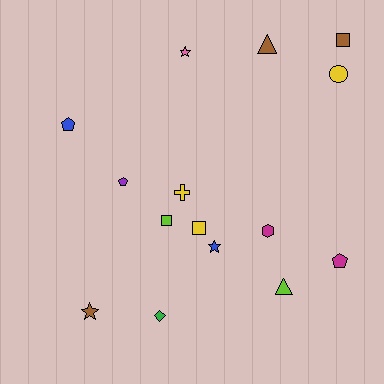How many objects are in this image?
There are 15 objects.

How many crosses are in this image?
There is 1 cross.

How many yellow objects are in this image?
There are 3 yellow objects.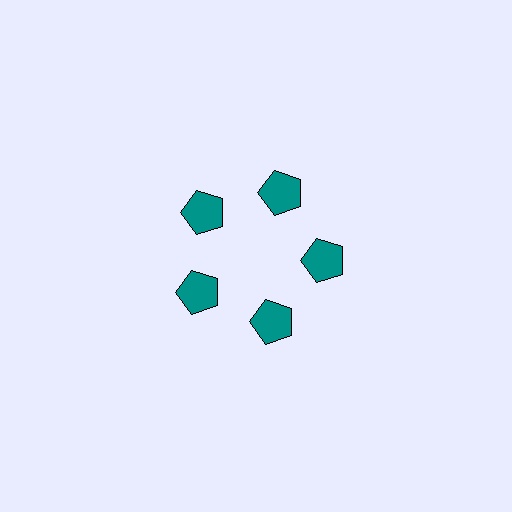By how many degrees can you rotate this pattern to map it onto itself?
The pattern maps onto itself every 72 degrees of rotation.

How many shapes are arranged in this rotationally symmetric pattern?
There are 5 shapes, arranged in 5 groups of 1.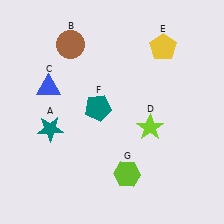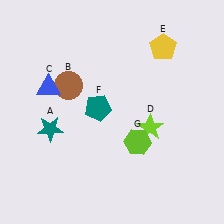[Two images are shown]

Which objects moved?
The objects that moved are: the brown circle (B), the lime hexagon (G).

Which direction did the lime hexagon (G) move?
The lime hexagon (G) moved up.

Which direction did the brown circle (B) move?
The brown circle (B) moved down.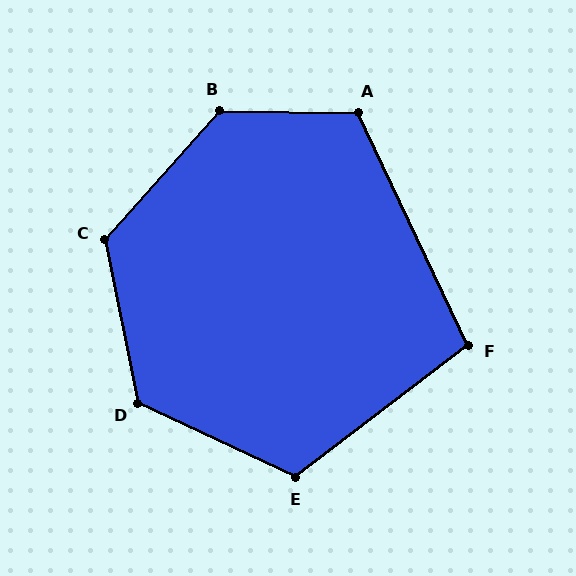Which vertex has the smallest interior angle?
F, at approximately 102 degrees.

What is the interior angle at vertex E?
Approximately 118 degrees (obtuse).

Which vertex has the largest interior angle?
B, at approximately 131 degrees.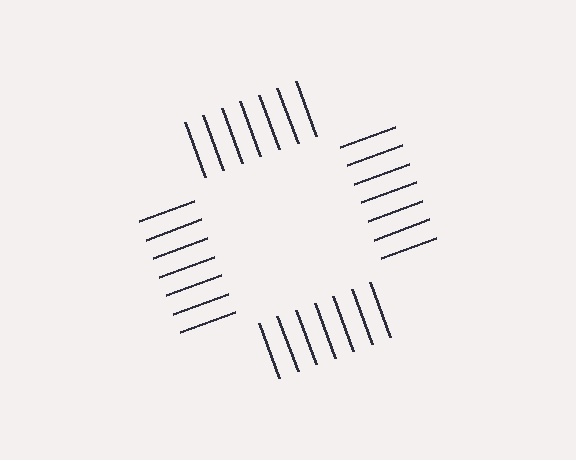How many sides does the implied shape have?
4 sides — the line-ends trace a square.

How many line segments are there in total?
28 — 7 along each of the 4 edges.